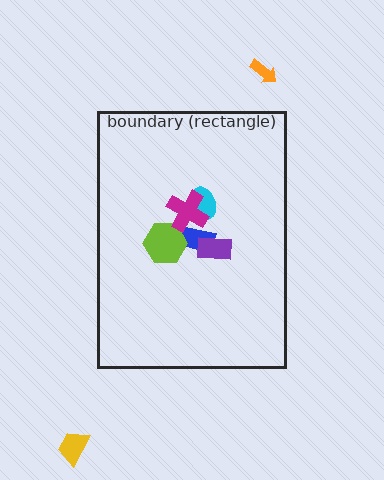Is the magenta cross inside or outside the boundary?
Inside.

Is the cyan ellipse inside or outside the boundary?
Inside.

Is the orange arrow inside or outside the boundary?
Outside.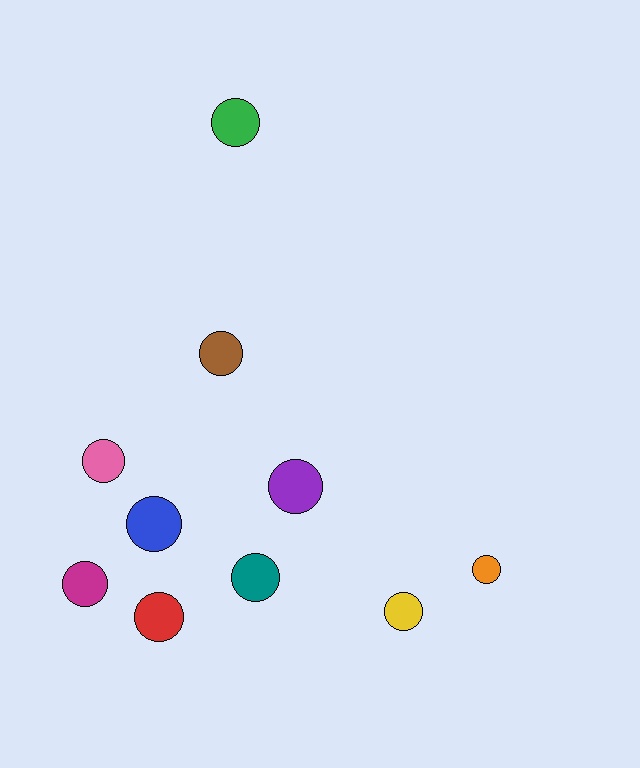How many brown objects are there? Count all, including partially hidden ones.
There is 1 brown object.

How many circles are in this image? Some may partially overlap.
There are 10 circles.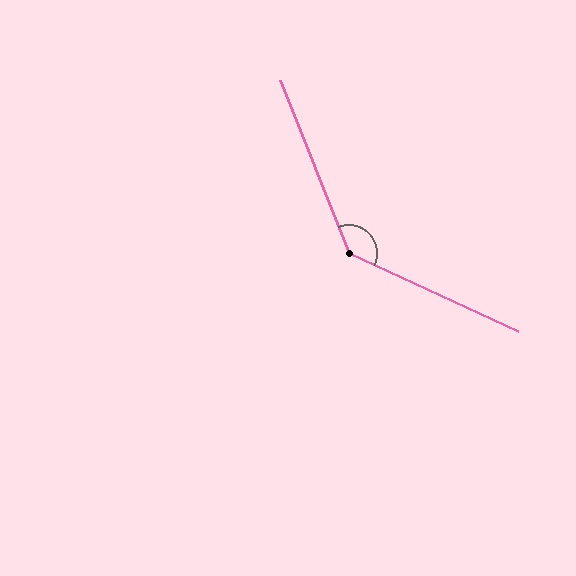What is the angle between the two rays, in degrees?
Approximately 136 degrees.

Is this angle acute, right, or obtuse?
It is obtuse.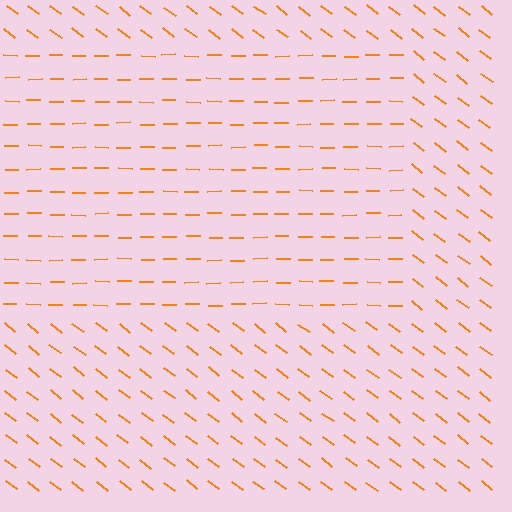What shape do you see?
I see a rectangle.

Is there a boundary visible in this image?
Yes, there is a texture boundary formed by a change in line orientation.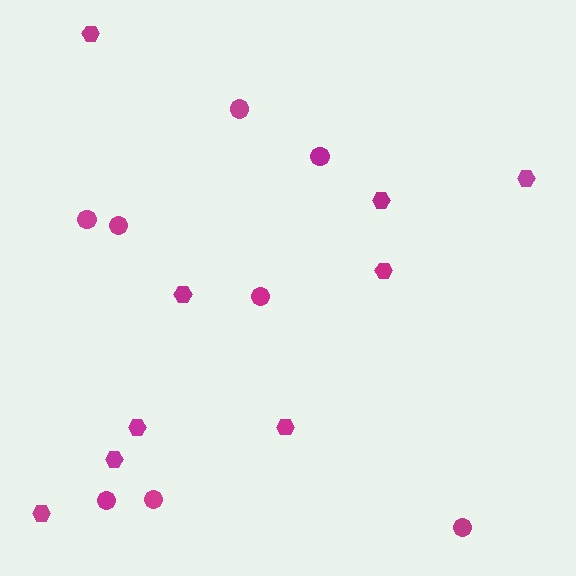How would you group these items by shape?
There are 2 groups: one group of hexagons (9) and one group of circles (8).